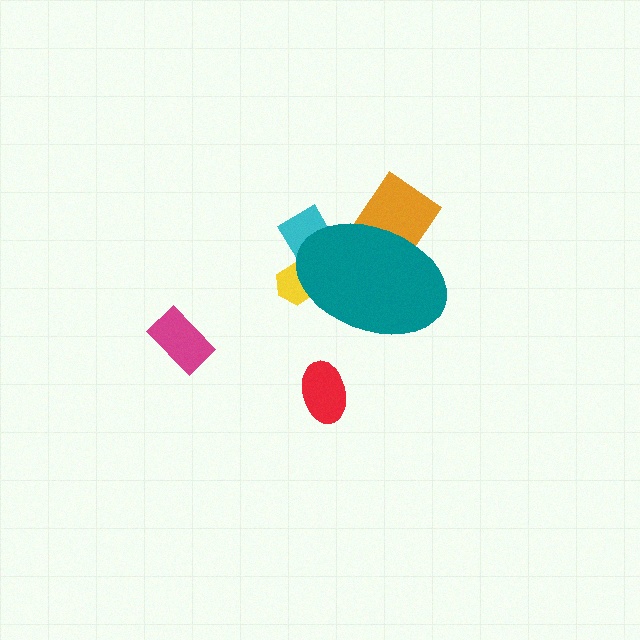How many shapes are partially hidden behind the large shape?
3 shapes are partially hidden.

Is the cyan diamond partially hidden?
Yes, the cyan diamond is partially hidden behind the teal ellipse.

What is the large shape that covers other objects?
A teal ellipse.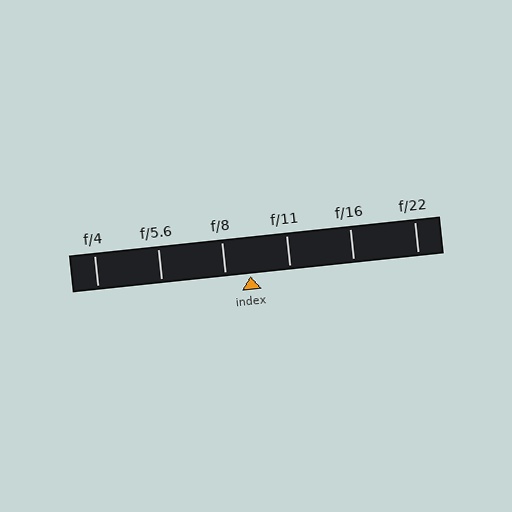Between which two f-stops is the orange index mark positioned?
The index mark is between f/8 and f/11.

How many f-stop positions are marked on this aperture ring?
There are 6 f-stop positions marked.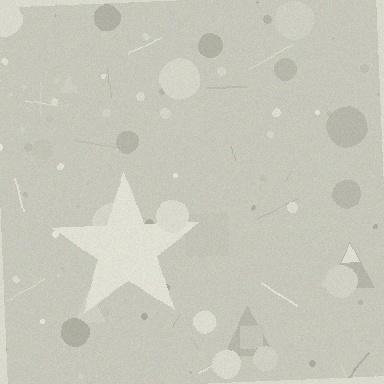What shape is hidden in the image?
A star is hidden in the image.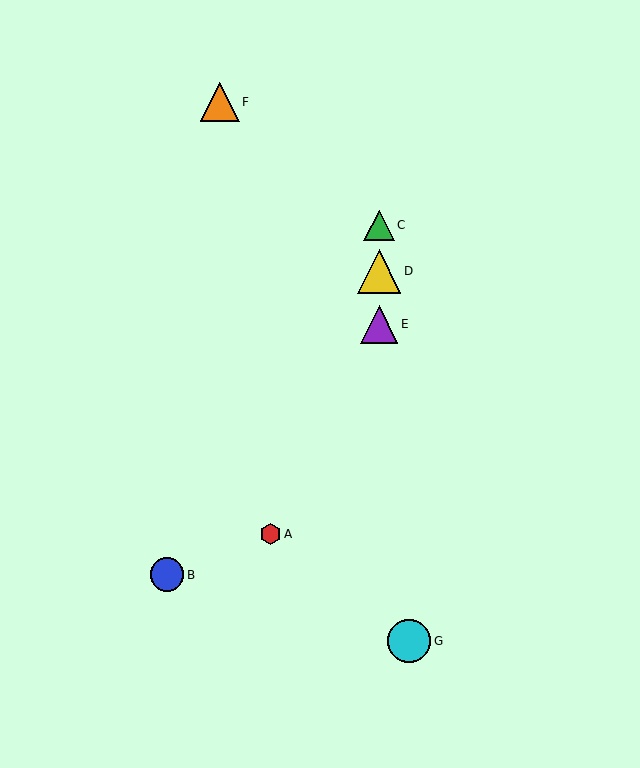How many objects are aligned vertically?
3 objects (C, D, E) are aligned vertically.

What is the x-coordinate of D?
Object D is at x≈379.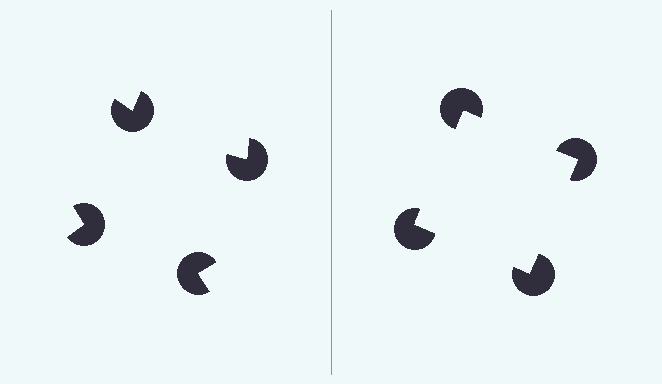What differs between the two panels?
The pac-man discs are positioned identically on both sides; only the wedge orientations differ. On the right they align to a square; on the left they are misaligned.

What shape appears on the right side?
An illusory square.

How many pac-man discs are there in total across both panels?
8 — 4 on each side.